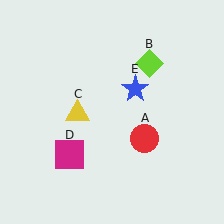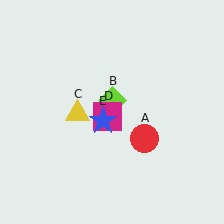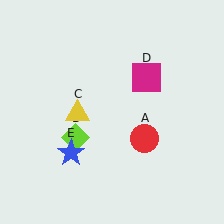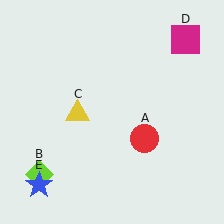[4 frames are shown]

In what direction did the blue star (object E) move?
The blue star (object E) moved down and to the left.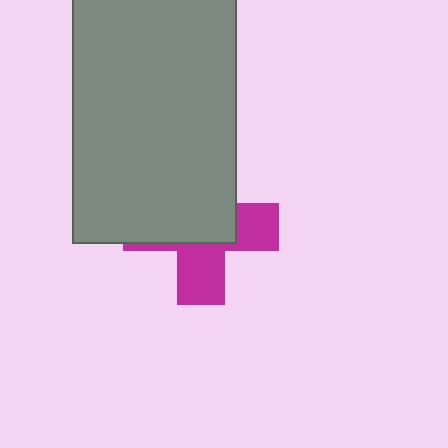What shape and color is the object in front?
The object in front is a gray rectangle.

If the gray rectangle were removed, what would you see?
You would see the complete magenta cross.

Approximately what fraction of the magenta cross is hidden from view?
Roughly 56% of the magenta cross is hidden behind the gray rectangle.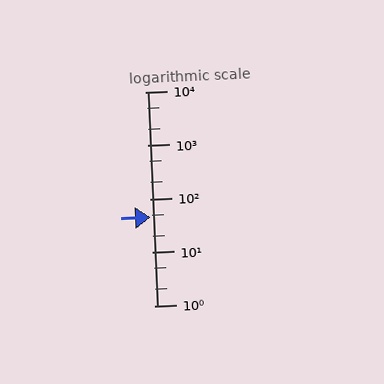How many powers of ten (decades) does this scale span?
The scale spans 4 decades, from 1 to 10000.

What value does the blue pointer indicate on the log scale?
The pointer indicates approximately 46.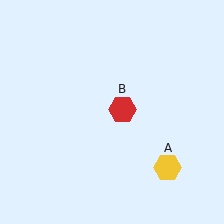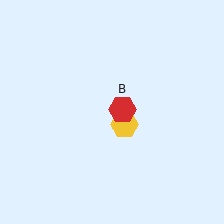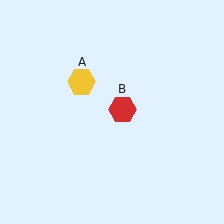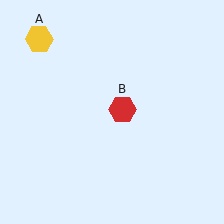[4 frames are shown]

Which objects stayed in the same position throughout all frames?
Red hexagon (object B) remained stationary.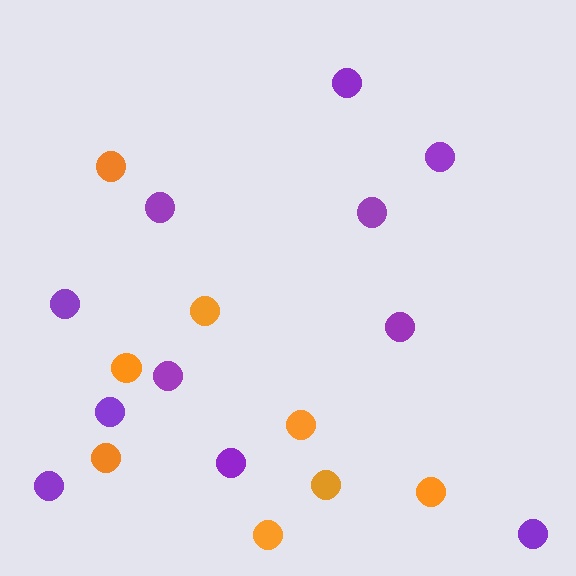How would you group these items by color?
There are 2 groups: one group of orange circles (8) and one group of purple circles (11).